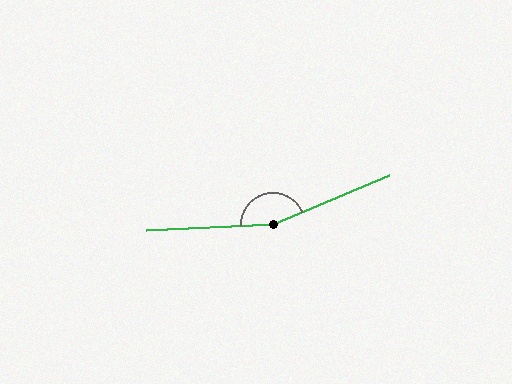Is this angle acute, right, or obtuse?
It is obtuse.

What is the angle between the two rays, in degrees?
Approximately 160 degrees.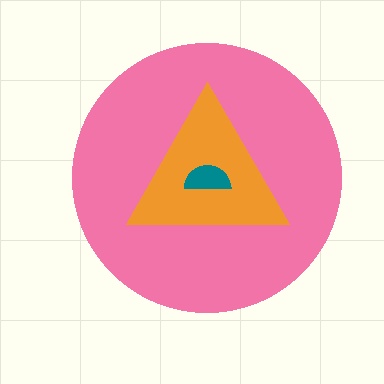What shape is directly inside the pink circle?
The orange triangle.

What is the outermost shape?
The pink circle.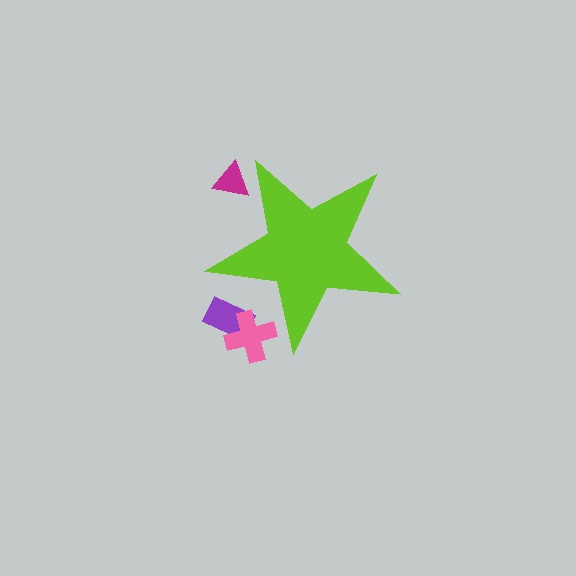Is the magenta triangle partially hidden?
Yes, the magenta triangle is partially hidden behind the lime star.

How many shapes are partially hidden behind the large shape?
3 shapes are partially hidden.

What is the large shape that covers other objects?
A lime star.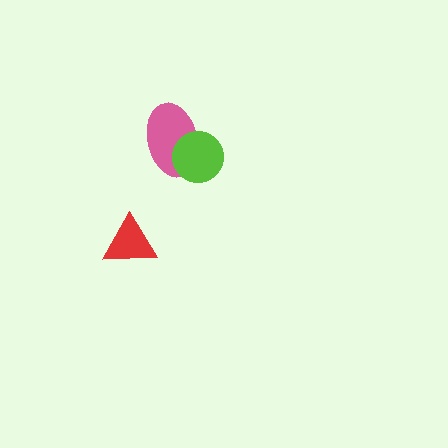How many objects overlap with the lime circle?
1 object overlaps with the lime circle.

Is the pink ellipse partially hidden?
Yes, it is partially covered by another shape.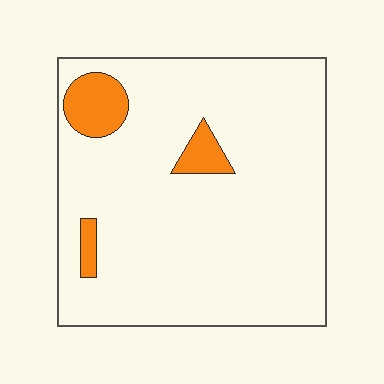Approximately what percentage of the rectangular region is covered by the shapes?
Approximately 10%.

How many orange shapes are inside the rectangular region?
3.